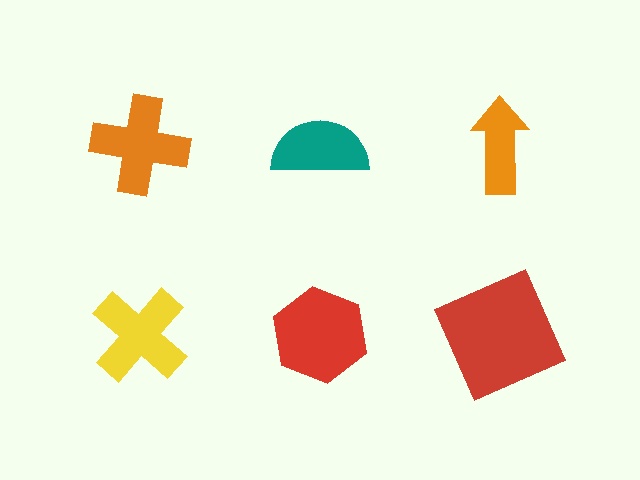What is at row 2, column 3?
A red square.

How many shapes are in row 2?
3 shapes.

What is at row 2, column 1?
A yellow cross.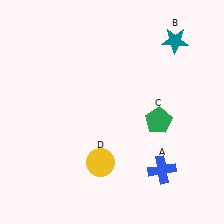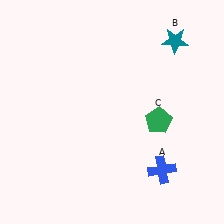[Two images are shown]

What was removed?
The yellow circle (D) was removed in Image 2.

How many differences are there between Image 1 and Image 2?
There is 1 difference between the two images.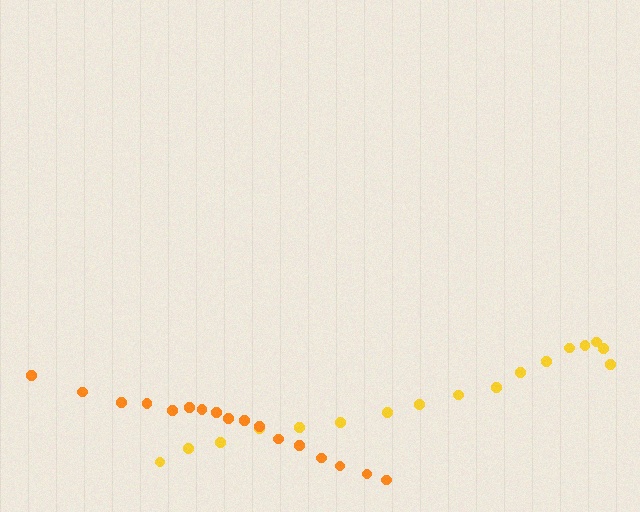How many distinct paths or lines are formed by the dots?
There are 2 distinct paths.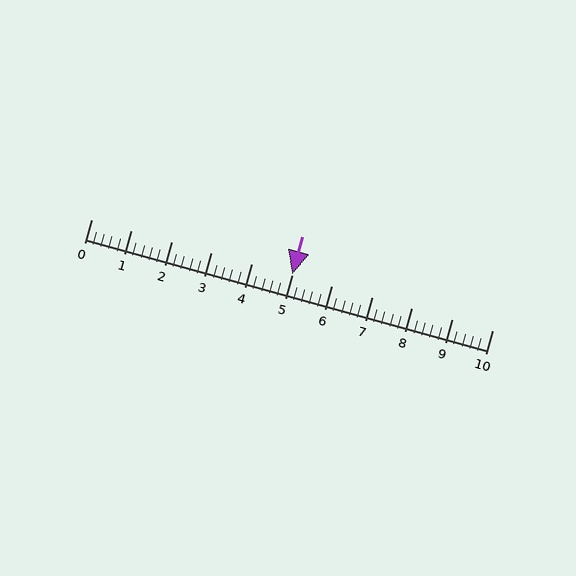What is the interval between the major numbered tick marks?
The major tick marks are spaced 1 units apart.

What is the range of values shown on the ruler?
The ruler shows values from 0 to 10.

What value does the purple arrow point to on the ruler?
The purple arrow points to approximately 5.0.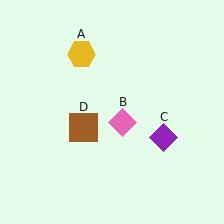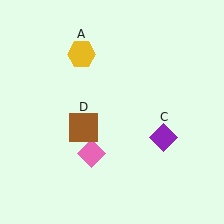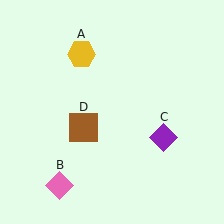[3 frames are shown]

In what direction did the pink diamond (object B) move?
The pink diamond (object B) moved down and to the left.